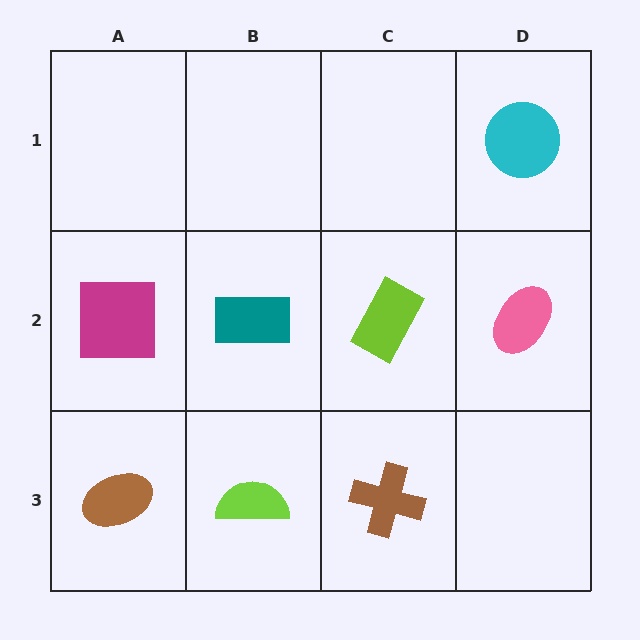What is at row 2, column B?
A teal rectangle.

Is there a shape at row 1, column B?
No, that cell is empty.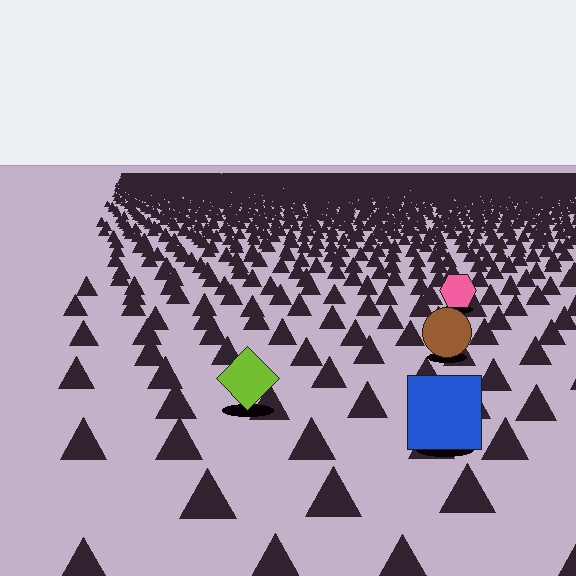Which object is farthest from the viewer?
The pink hexagon is farthest from the viewer. It appears smaller and the ground texture around it is denser.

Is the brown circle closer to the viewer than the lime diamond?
No. The lime diamond is closer — you can tell from the texture gradient: the ground texture is coarser near it.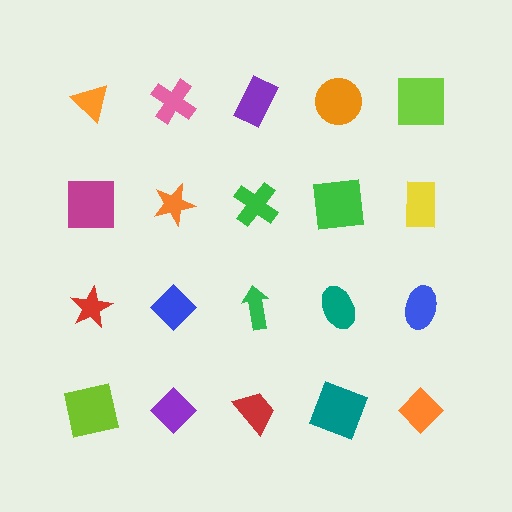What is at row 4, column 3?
A red trapezoid.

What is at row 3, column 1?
A red star.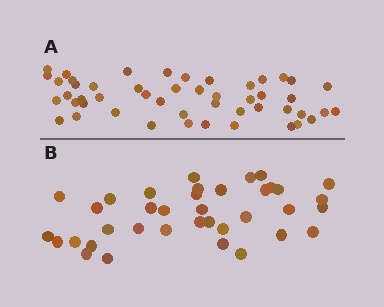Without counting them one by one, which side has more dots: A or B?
Region A (the top region) has more dots.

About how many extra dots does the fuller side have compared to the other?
Region A has roughly 12 or so more dots than region B.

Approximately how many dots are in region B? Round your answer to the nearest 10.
About 40 dots. (The exact count is 37, which rounds to 40.)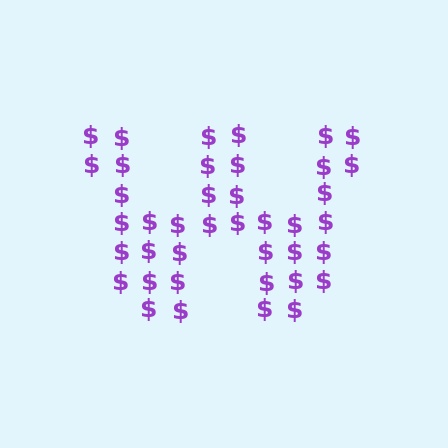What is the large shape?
The large shape is the letter W.